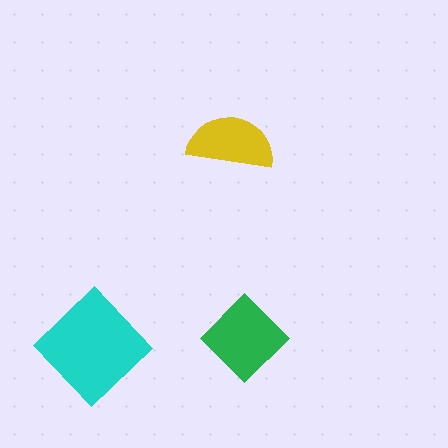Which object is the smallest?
The yellow semicircle.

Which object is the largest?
The cyan diamond.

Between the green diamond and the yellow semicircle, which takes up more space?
The green diamond.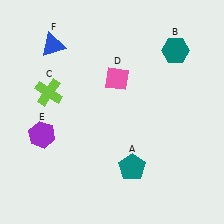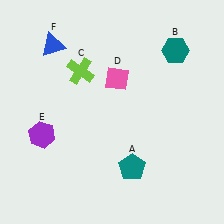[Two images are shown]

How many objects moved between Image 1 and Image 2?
1 object moved between the two images.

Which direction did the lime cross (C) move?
The lime cross (C) moved right.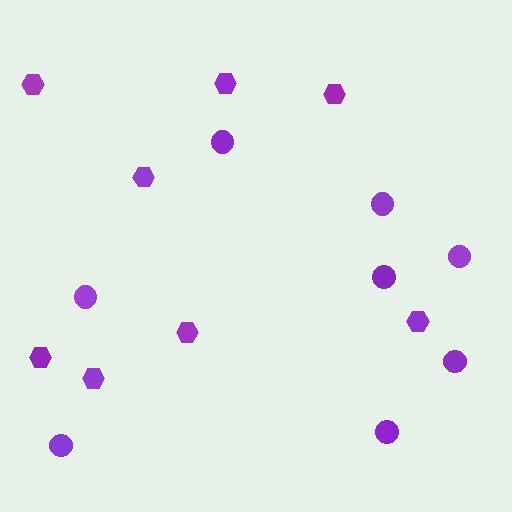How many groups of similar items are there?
There are 2 groups: one group of circles (8) and one group of hexagons (8).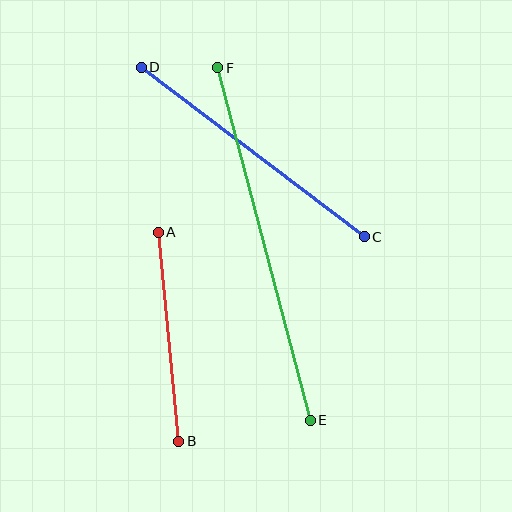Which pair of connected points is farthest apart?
Points E and F are farthest apart.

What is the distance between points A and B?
The distance is approximately 210 pixels.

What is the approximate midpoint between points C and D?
The midpoint is at approximately (253, 152) pixels.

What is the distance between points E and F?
The distance is approximately 365 pixels.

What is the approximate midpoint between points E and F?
The midpoint is at approximately (264, 244) pixels.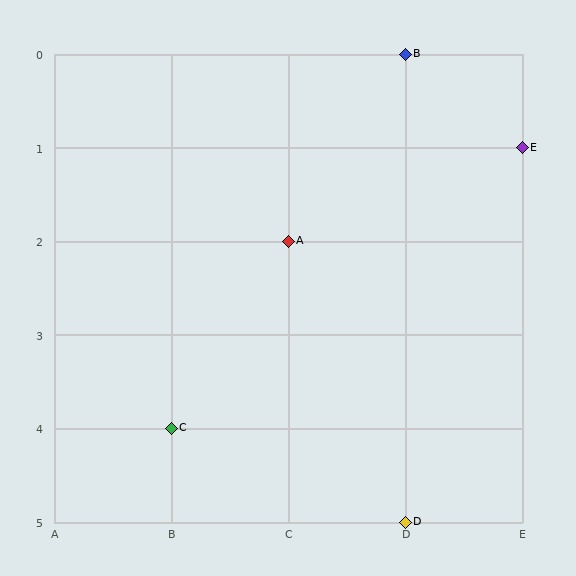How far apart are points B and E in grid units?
Points B and E are 1 column and 1 row apart (about 1.4 grid units diagonally).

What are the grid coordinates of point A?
Point A is at grid coordinates (C, 2).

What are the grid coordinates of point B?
Point B is at grid coordinates (D, 0).